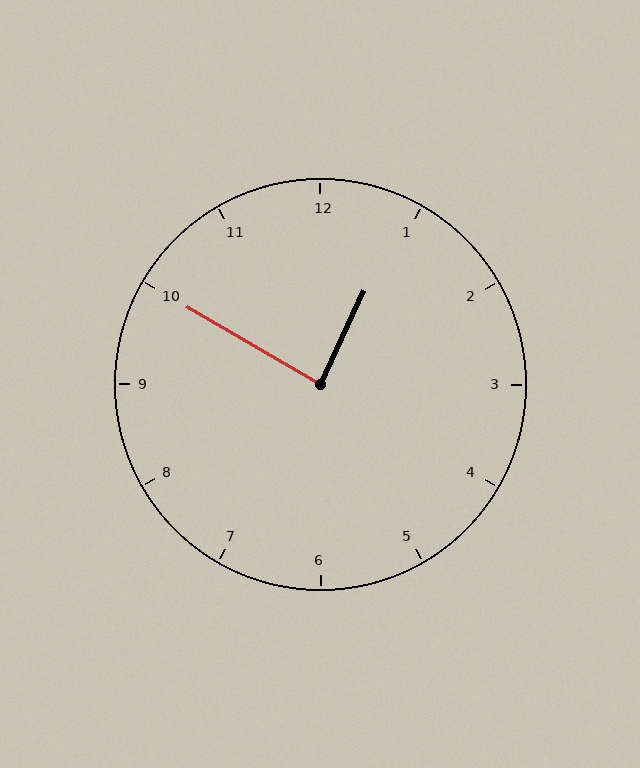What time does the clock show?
12:50.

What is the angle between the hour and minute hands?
Approximately 85 degrees.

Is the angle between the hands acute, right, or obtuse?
It is right.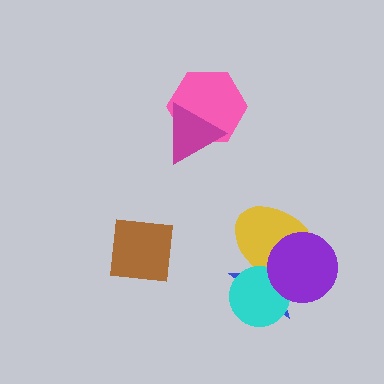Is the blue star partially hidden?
Yes, it is partially covered by another shape.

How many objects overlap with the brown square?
0 objects overlap with the brown square.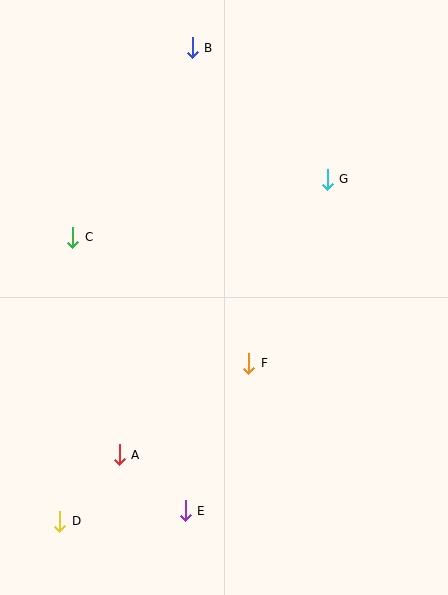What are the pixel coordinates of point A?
Point A is at (119, 455).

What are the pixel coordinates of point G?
Point G is at (327, 179).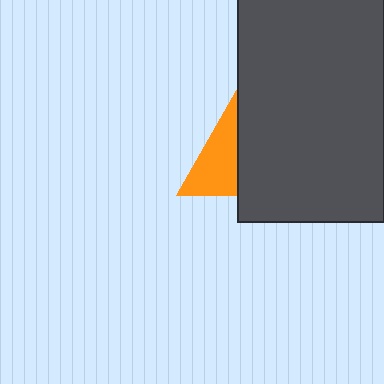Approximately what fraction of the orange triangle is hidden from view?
Roughly 49% of the orange triangle is hidden behind the dark gray rectangle.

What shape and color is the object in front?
The object in front is a dark gray rectangle.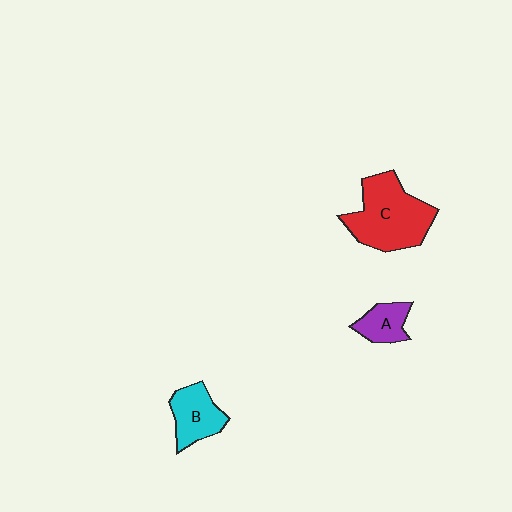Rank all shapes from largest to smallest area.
From largest to smallest: C (red), B (cyan), A (purple).